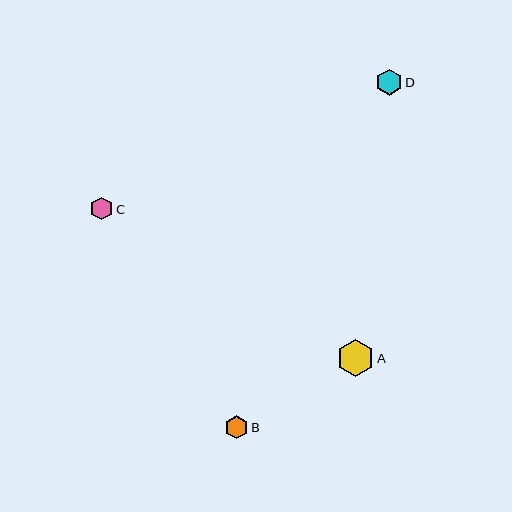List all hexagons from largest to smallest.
From largest to smallest: A, D, B, C.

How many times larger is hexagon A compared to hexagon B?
Hexagon A is approximately 1.6 times the size of hexagon B.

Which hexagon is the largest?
Hexagon A is the largest with a size of approximately 37 pixels.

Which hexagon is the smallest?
Hexagon C is the smallest with a size of approximately 23 pixels.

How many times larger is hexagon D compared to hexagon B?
Hexagon D is approximately 1.1 times the size of hexagon B.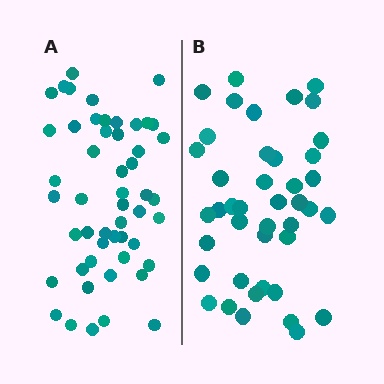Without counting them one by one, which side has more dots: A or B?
Region A (the left region) has more dots.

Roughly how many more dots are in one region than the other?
Region A has roughly 8 or so more dots than region B.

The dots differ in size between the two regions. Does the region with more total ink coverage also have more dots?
No. Region B has more total ink coverage because its dots are larger, but region A actually contains more individual dots. Total area can be misleading — the number of items is what matters here.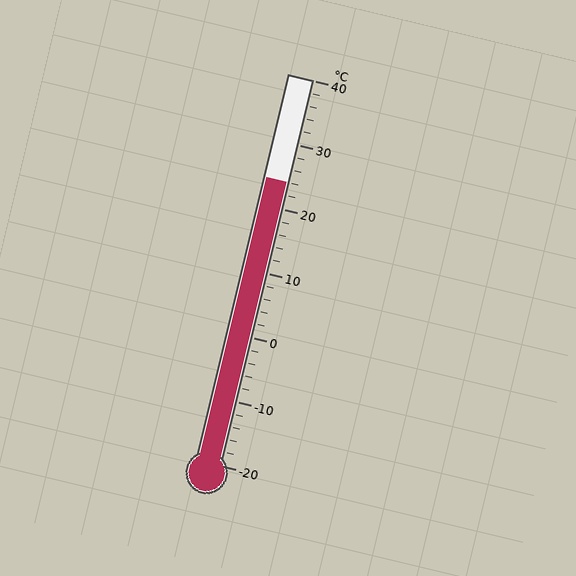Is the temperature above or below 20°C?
The temperature is above 20°C.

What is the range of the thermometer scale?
The thermometer scale ranges from -20°C to 40°C.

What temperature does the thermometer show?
The thermometer shows approximately 24°C.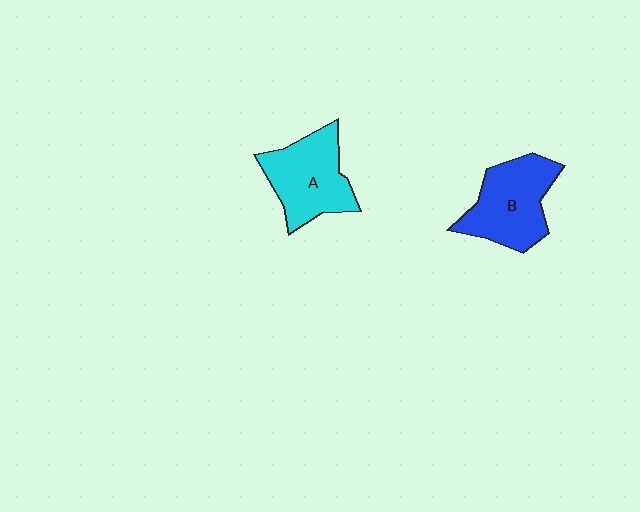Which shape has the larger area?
Shape B (blue).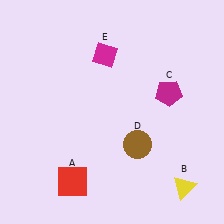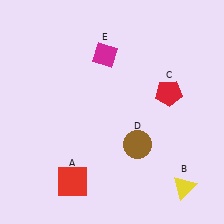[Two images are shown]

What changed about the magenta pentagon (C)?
In Image 1, C is magenta. In Image 2, it changed to red.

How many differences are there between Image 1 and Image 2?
There is 1 difference between the two images.